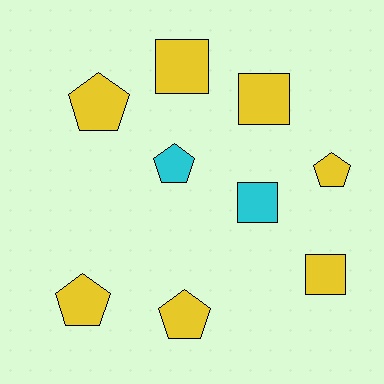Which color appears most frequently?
Yellow, with 7 objects.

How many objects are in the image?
There are 9 objects.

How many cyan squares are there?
There is 1 cyan square.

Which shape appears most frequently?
Pentagon, with 5 objects.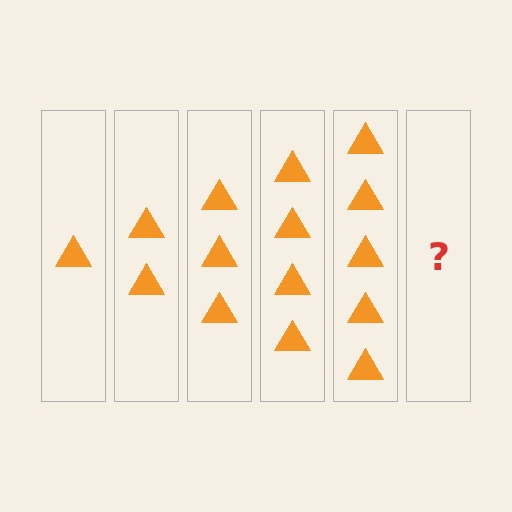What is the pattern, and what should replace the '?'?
The pattern is that each step adds one more triangle. The '?' should be 6 triangles.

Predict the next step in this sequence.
The next step is 6 triangles.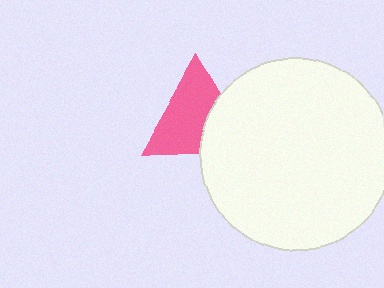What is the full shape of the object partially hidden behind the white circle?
The partially hidden object is a pink triangle.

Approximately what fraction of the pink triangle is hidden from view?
Roughly 33% of the pink triangle is hidden behind the white circle.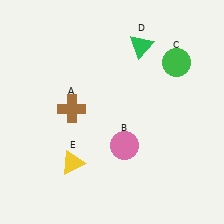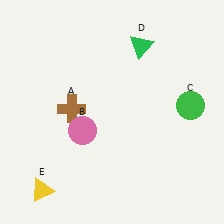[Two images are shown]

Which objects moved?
The objects that moved are: the pink circle (B), the green circle (C), the yellow triangle (E).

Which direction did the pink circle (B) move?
The pink circle (B) moved left.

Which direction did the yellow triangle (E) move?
The yellow triangle (E) moved left.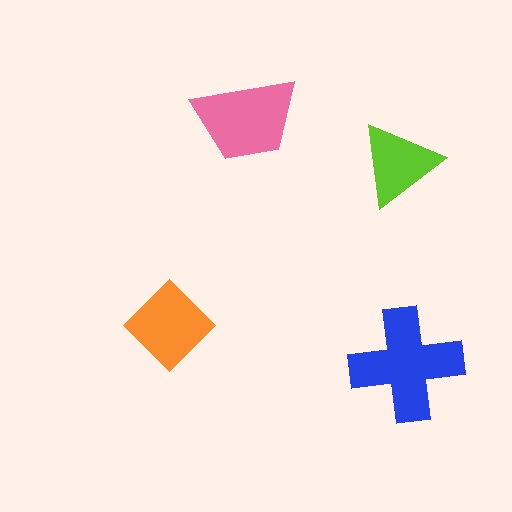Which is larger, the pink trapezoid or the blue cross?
The blue cross.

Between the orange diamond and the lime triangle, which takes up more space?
The orange diamond.